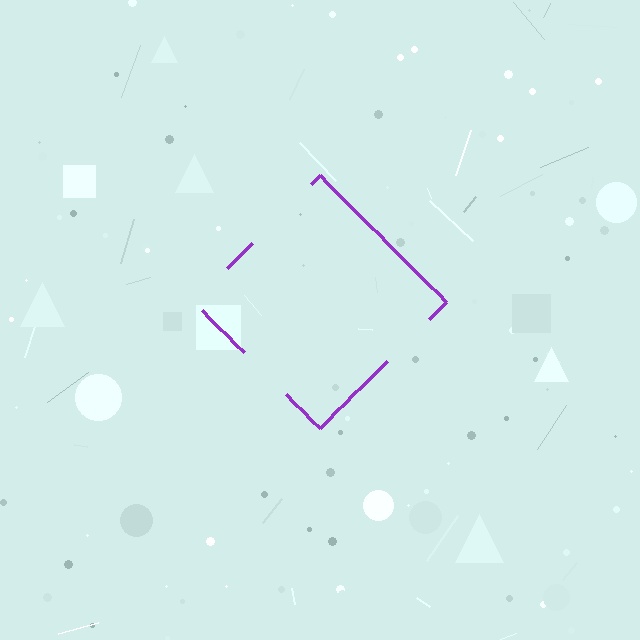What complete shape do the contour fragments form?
The contour fragments form a diamond.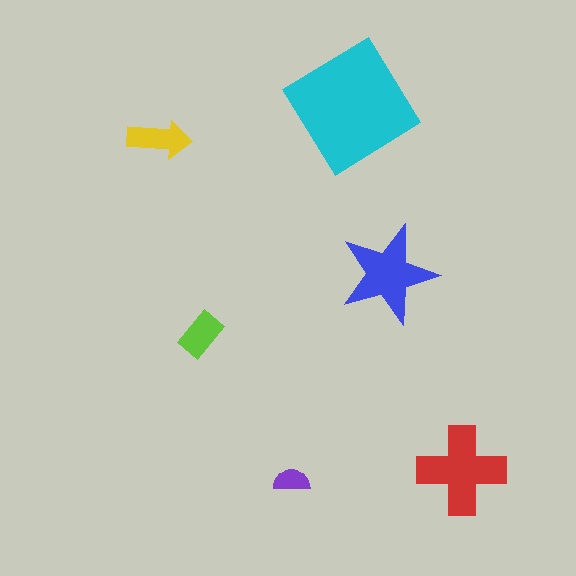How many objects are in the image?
There are 6 objects in the image.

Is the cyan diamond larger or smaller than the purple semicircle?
Larger.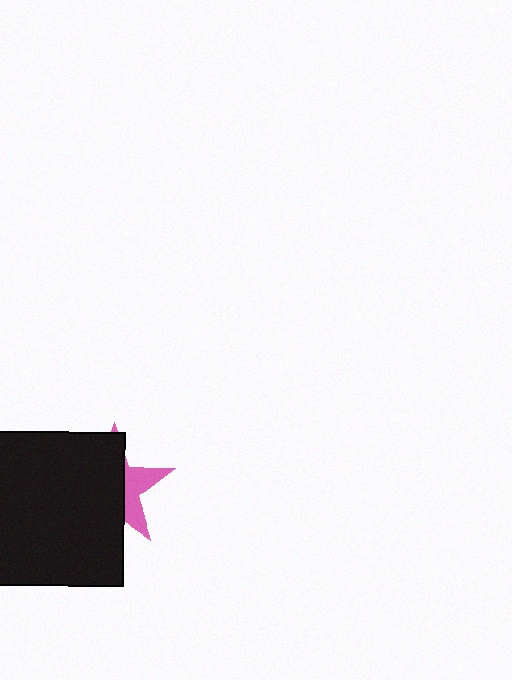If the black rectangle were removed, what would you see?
You would see the complete pink star.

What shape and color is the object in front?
The object in front is a black rectangle.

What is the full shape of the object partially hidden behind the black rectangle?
The partially hidden object is a pink star.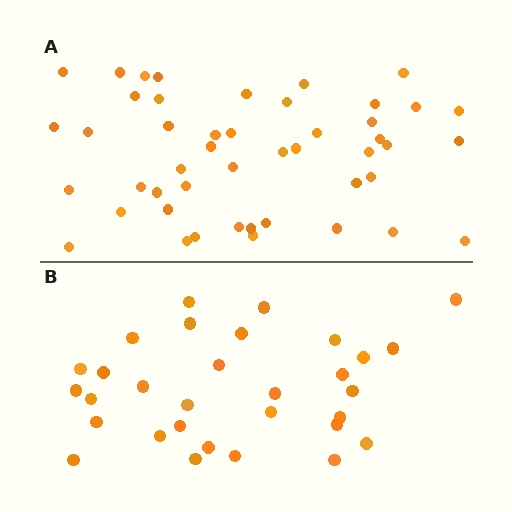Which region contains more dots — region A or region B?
Region A (the top region) has more dots.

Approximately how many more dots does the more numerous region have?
Region A has approximately 15 more dots than region B.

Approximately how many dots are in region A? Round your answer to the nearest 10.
About 50 dots. (The exact count is 47, which rounds to 50.)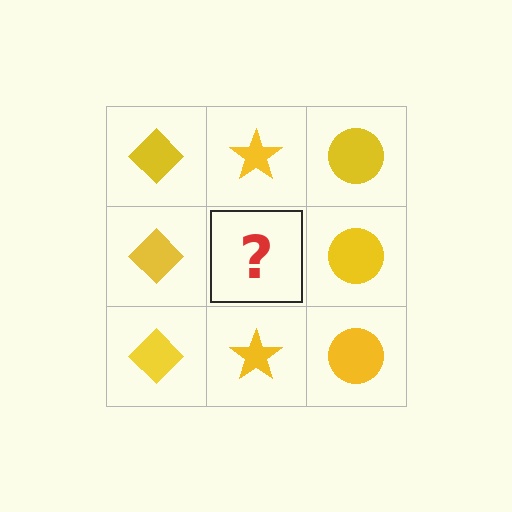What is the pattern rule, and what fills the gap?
The rule is that each column has a consistent shape. The gap should be filled with a yellow star.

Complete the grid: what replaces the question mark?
The question mark should be replaced with a yellow star.